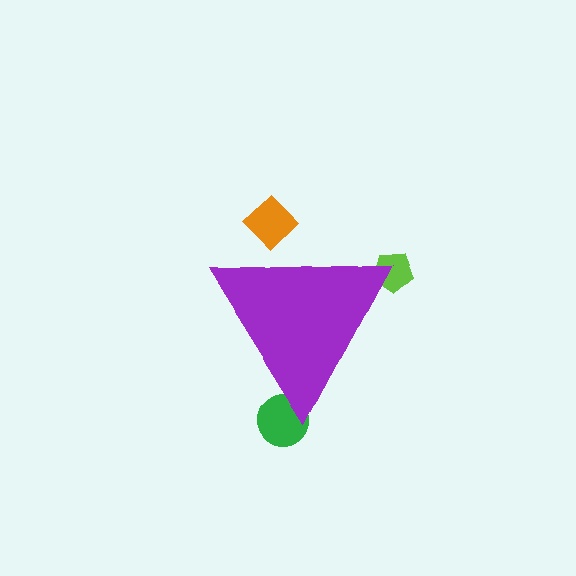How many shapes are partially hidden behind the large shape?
3 shapes are partially hidden.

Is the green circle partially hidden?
Yes, the green circle is partially hidden behind the purple triangle.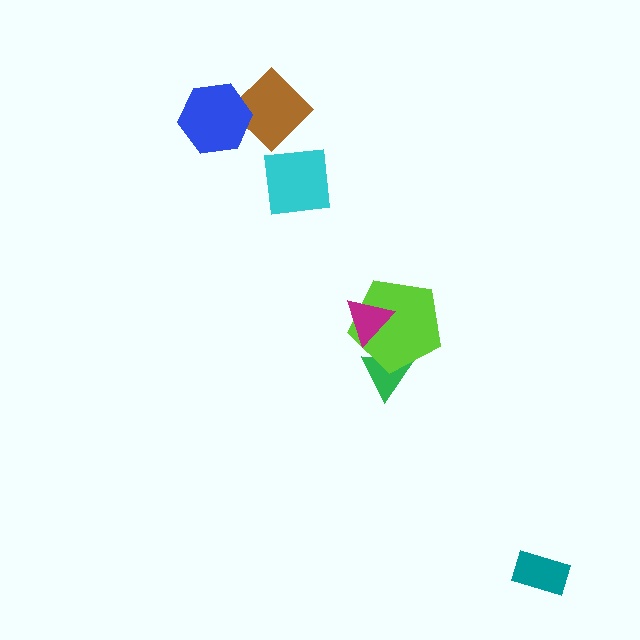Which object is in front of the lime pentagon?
The magenta triangle is in front of the lime pentagon.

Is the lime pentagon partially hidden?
Yes, it is partially covered by another shape.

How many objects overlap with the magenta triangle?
1 object overlaps with the magenta triangle.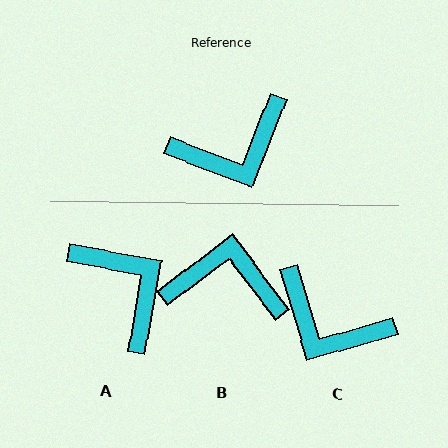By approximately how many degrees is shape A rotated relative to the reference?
Approximately 101 degrees counter-clockwise.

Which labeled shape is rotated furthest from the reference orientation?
B, about 148 degrees away.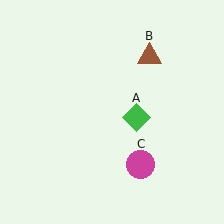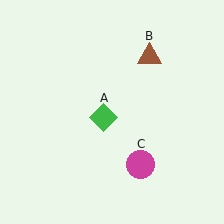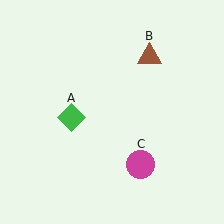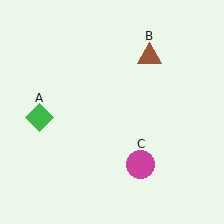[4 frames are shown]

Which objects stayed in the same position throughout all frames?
Brown triangle (object B) and magenta circle (object C) remained stationary.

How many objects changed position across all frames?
1 object changed position: green diamond (object A).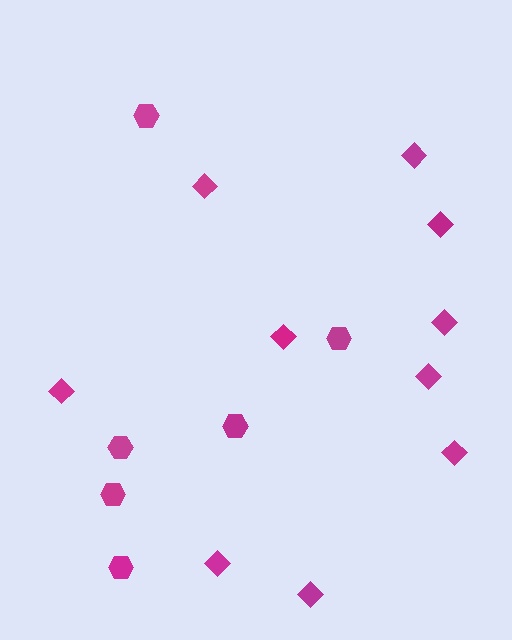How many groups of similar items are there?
There are 2 groups: one group of hexagons (6) and one group of diamonds (10).